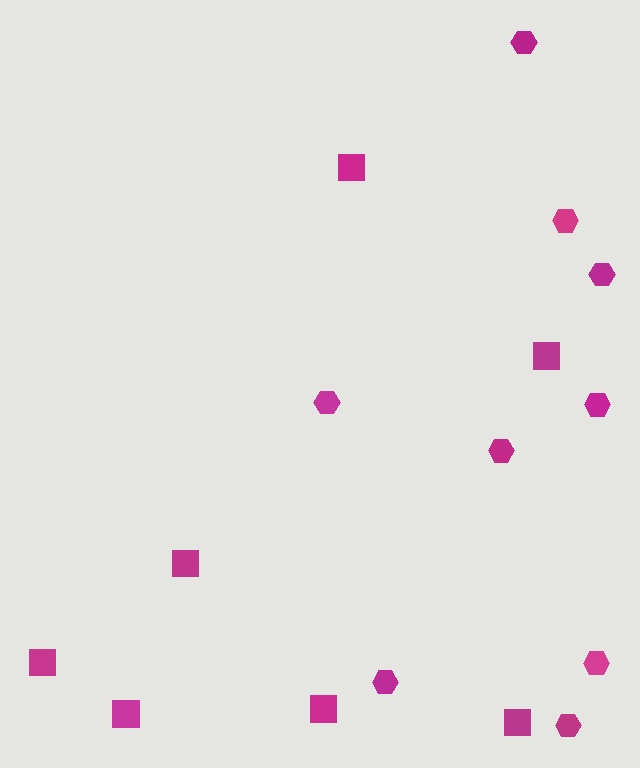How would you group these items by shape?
There are 2 groups: one group of hexagons (9) and one group of squares (7).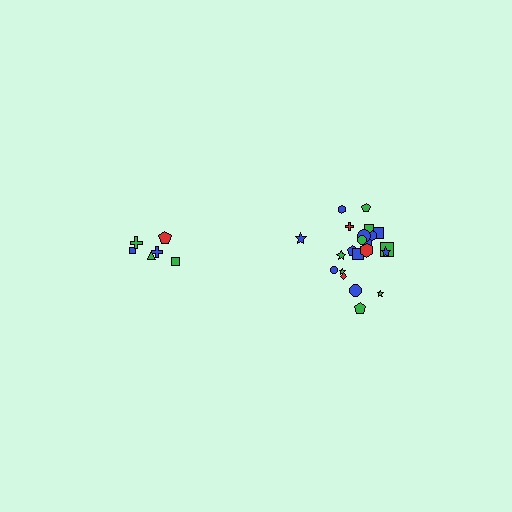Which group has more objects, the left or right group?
The right group.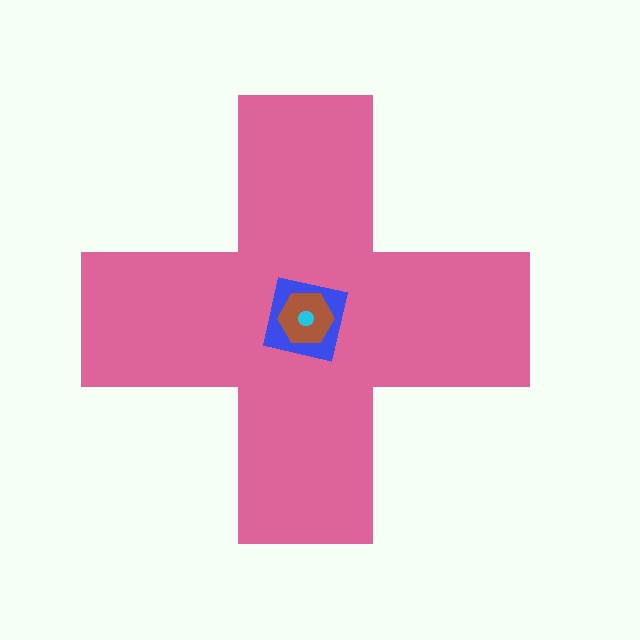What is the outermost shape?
The pink cross.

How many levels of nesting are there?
4.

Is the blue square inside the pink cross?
Yes.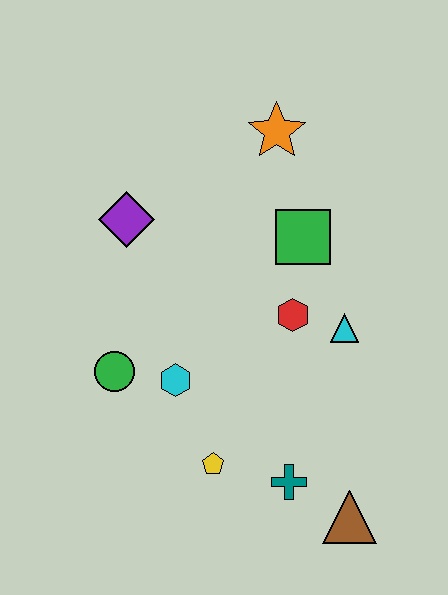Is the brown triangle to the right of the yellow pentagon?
Yes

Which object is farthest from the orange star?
The brown triangle is farthest from the orange star.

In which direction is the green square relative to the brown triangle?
The green square is above the brown triangle.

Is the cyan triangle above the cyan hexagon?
Yes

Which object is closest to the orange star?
The green square is closest to the orange star.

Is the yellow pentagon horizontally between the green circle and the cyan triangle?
Yes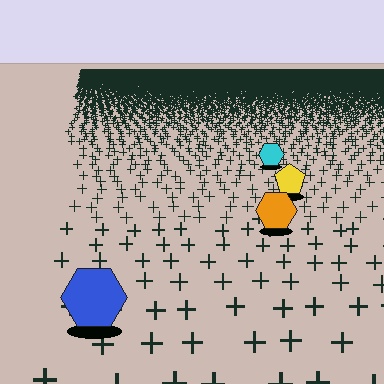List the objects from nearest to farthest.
From nearest to farthest: the blue hexagon, the orange hexagon, the yellow pentagon, the cyan hexagon.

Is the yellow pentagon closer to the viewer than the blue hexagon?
No. The blue hexagon is closer — you can tell from the texture gradient: the ground texture is coarser near it.